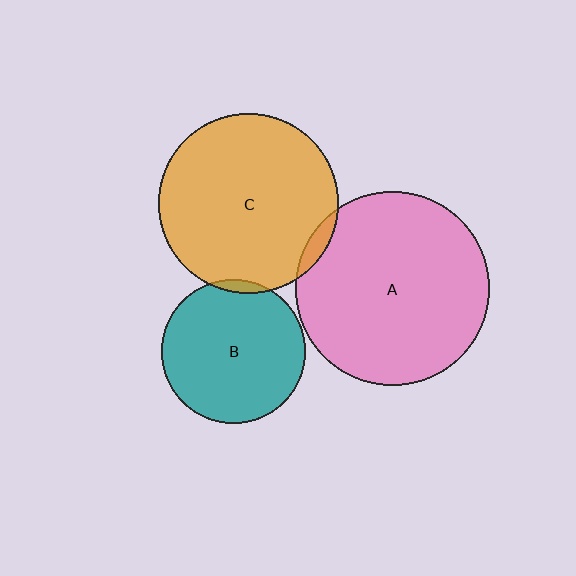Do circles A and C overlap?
Yes.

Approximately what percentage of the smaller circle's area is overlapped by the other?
Approximately 5%.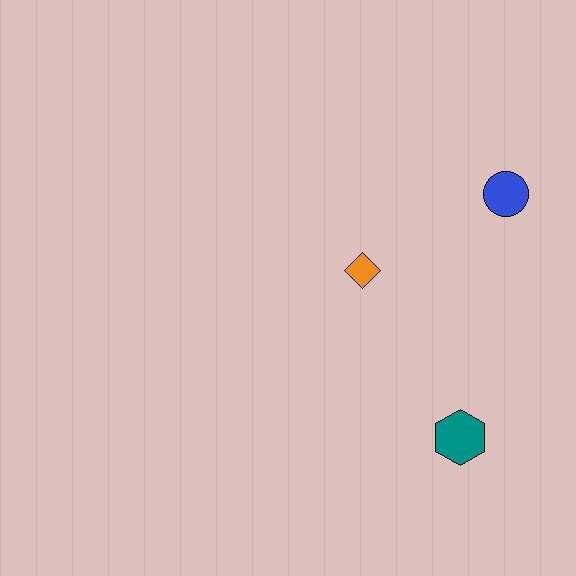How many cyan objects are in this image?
There are no cyan objects.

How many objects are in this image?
There are 3 objects.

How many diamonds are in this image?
There is 1 diamond.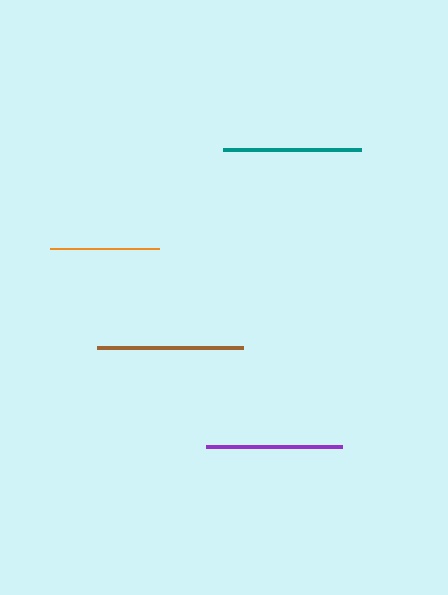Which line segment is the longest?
The brown line is the longest at approximately 146 pixels.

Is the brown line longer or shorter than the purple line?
The brown line is longer than the purple line.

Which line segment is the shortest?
The orange line is the shortest at approximately 109 pixels.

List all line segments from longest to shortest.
From longest to shortest: brown, teal, purple, orange.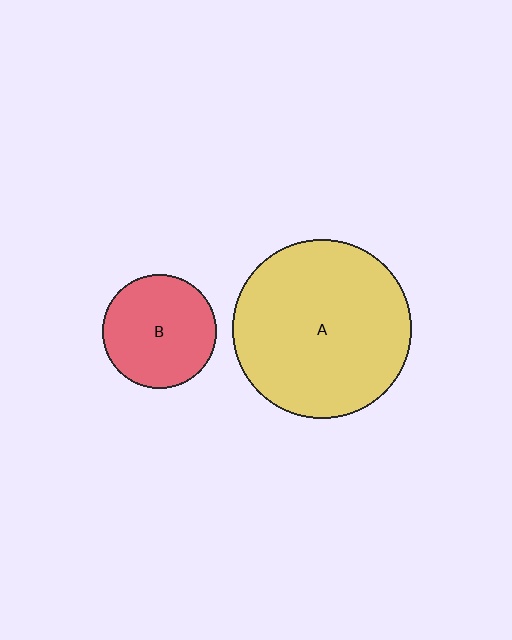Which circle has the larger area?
Circle A (yellow).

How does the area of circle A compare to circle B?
Approximately 2.5 times.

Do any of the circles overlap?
No, none of the circles overlap.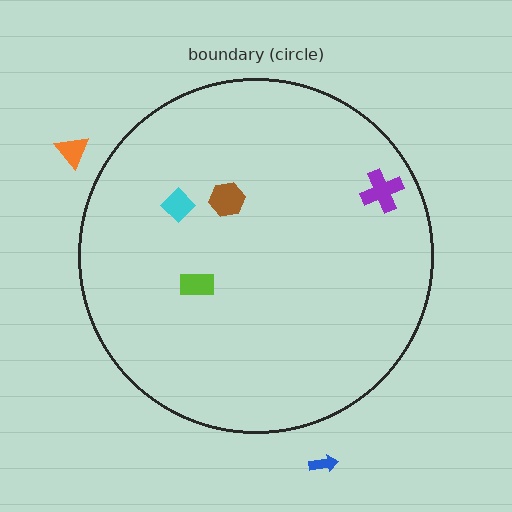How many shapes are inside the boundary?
4 inside, 2 outside.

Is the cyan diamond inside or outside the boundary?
Inside.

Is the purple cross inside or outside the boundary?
Inside.